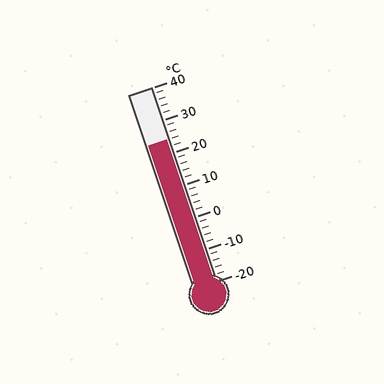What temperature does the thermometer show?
The thermometer shows approximately 24°C.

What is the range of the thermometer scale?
The thermometer scale ranges from -20°C to 40°C.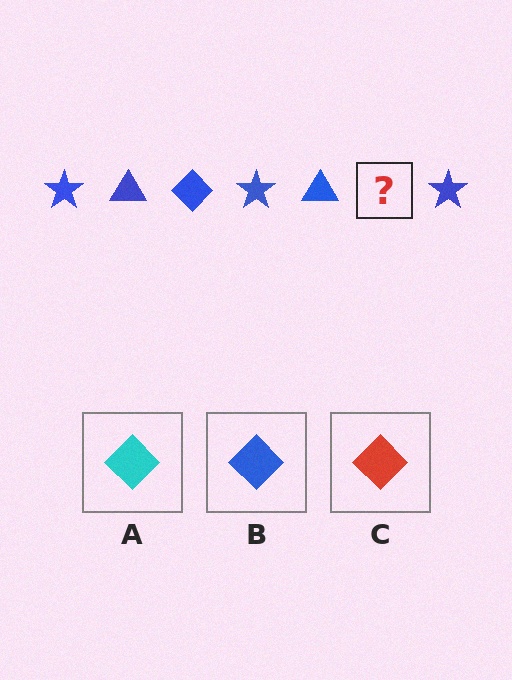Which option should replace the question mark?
Option B.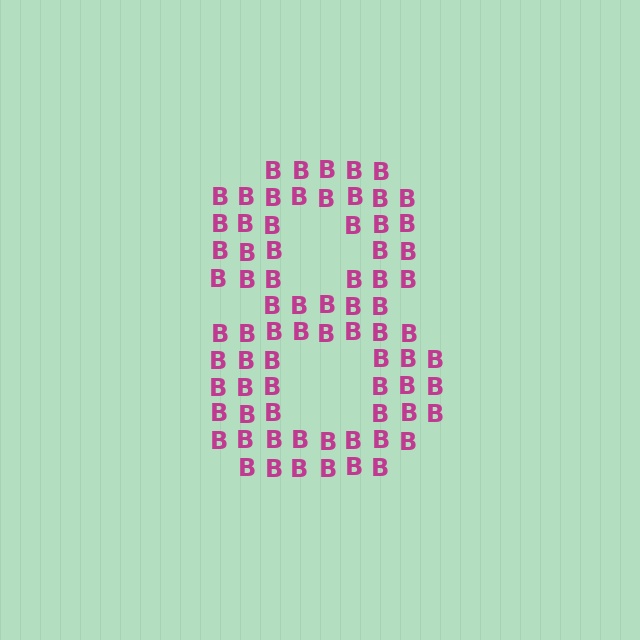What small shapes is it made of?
It is made of small letter B's.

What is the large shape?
The large shape is the digit 8.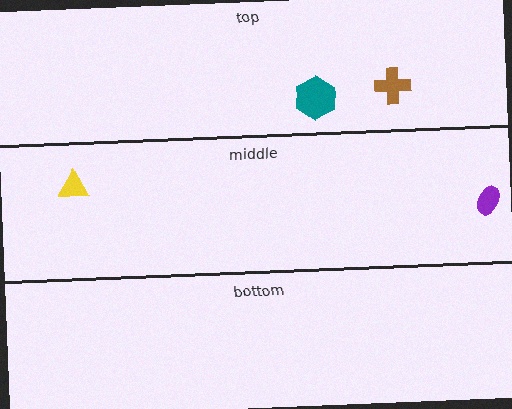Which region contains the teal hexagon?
The top region.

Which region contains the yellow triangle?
The middle region.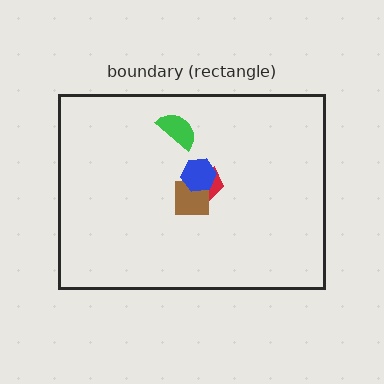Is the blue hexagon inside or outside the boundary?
Inside.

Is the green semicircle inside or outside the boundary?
Inside.